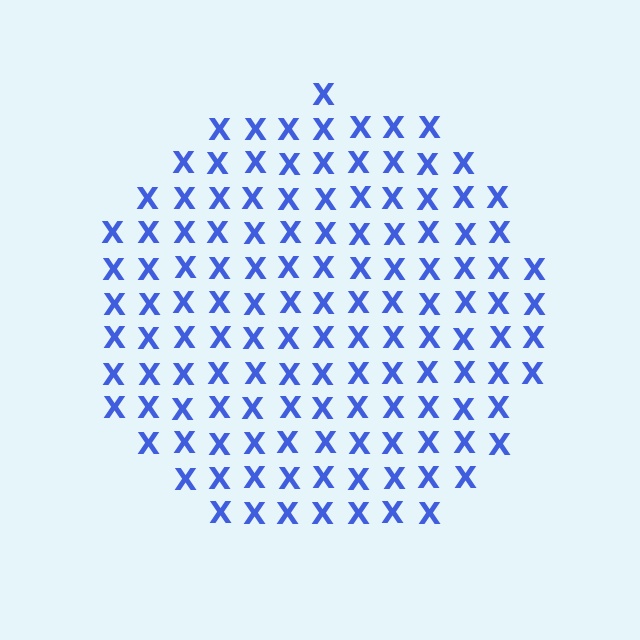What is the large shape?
The large shape is a circle.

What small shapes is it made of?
It is made of small letter X's.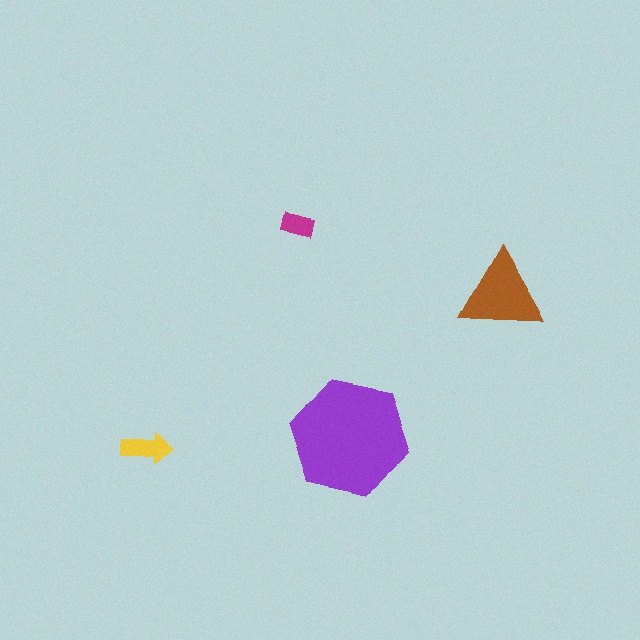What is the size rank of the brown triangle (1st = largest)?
2nd.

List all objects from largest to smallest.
The purple hexagon, the brown triangle, the yellow arrow, the magenta rectangle.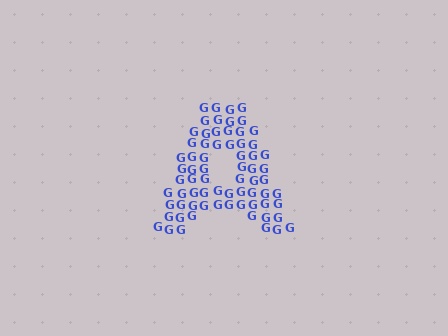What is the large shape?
The large shape is the letter A.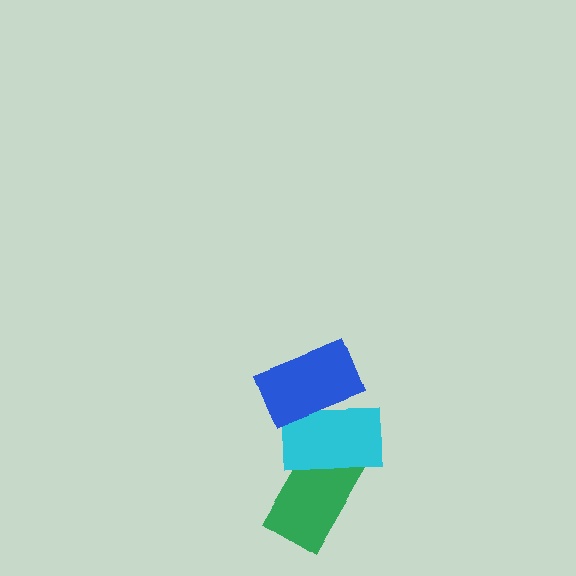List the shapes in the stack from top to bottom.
From top to bottom: the blue rectangle, the cyan rectangle, the green rectangle.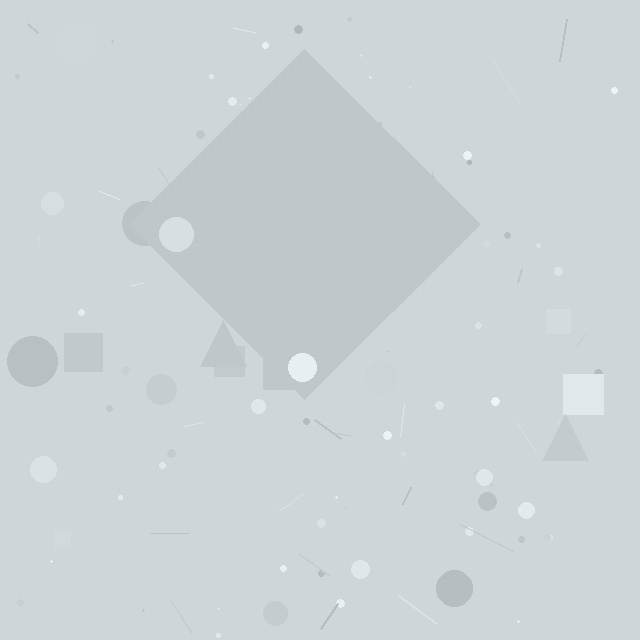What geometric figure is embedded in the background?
A diamond is embedded in the background.